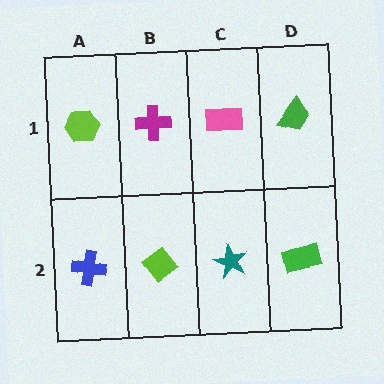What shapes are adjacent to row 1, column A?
A blue cross (row 2, column A), a magenta cross (row 1, column B).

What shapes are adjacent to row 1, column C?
A teal star (row 2, column C), a magenta cross (row 1, column B), a green trapezoid (row 1, column D).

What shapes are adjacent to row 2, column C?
A pink rectangle (row 1, column C), a lime diamond (row 2, column B), a green rectangle (row 2, column D).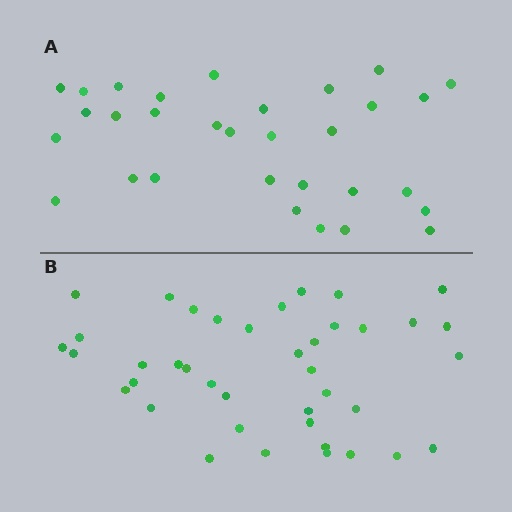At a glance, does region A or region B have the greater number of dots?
Region B (the bottom region) has more dots.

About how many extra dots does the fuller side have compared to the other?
Region B has roughly 8 or so more dots than region A.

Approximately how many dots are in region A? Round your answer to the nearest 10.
About 30 dots. (The exact count is 31, which rounds to 30.)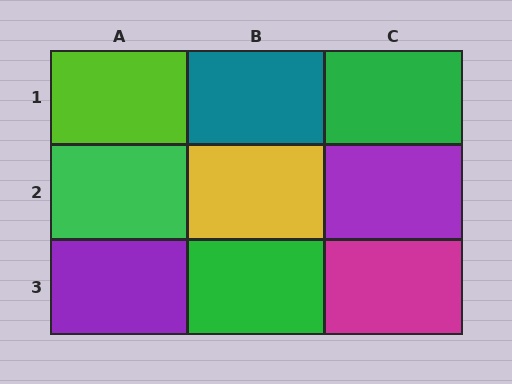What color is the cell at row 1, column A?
Lime.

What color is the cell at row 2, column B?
Yellow.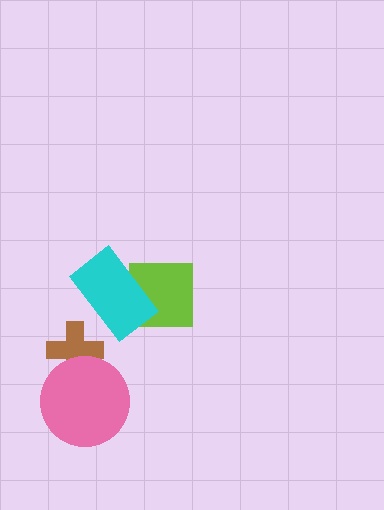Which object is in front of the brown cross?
The pink circle is in front of the brown cross.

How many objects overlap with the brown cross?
1 object overlaps with the brown cross.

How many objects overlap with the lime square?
1 object overlaps with the lime square.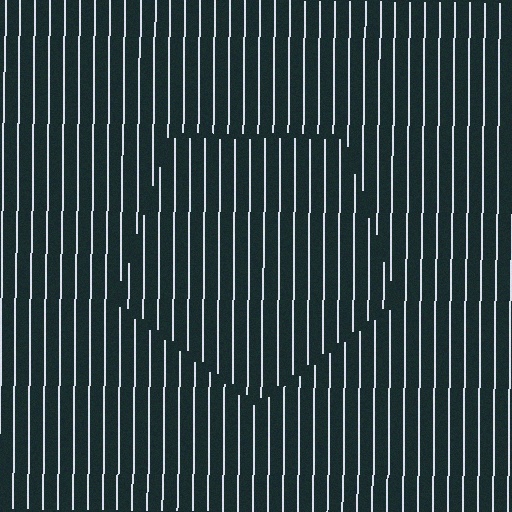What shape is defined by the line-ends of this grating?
An illusory pentagon. The interior of the shape contains the same grating, shifted by half a period — the contour is defined by the phase discontinuity where line-ends from the inner and outer gratings abut.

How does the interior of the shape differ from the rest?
The interior of the shape contains the same grating, shifted by half a period — the contour is defined by the phase discontinuity where line-ends from the inner and outer gratings abut.